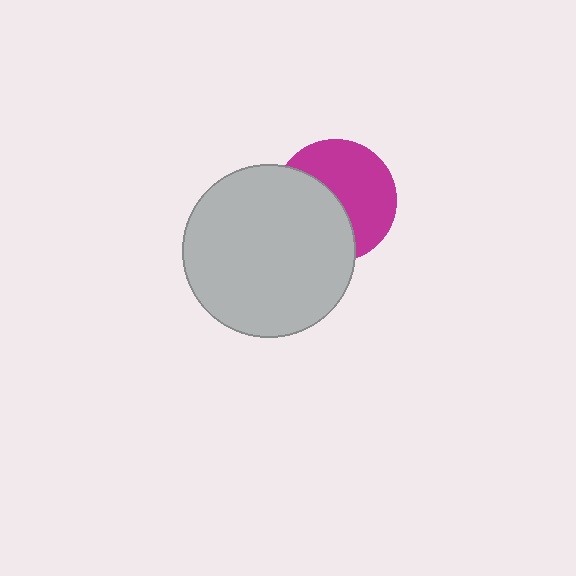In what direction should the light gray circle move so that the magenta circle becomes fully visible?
The light gray circle should move left. That is the shortest direction to clear the overlap and leave the magenta circle fully visible.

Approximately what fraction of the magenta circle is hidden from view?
Roughly 46% of the magenta circle is hidden behind the light gray circle.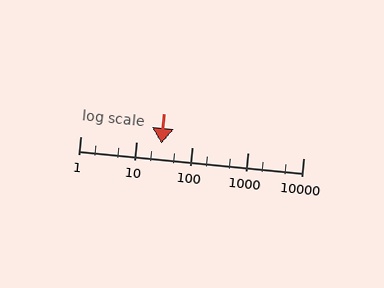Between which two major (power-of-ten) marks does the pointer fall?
The pointer is between 10 and 100.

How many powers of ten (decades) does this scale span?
The scale spans 4 decades, from 1 to 10000.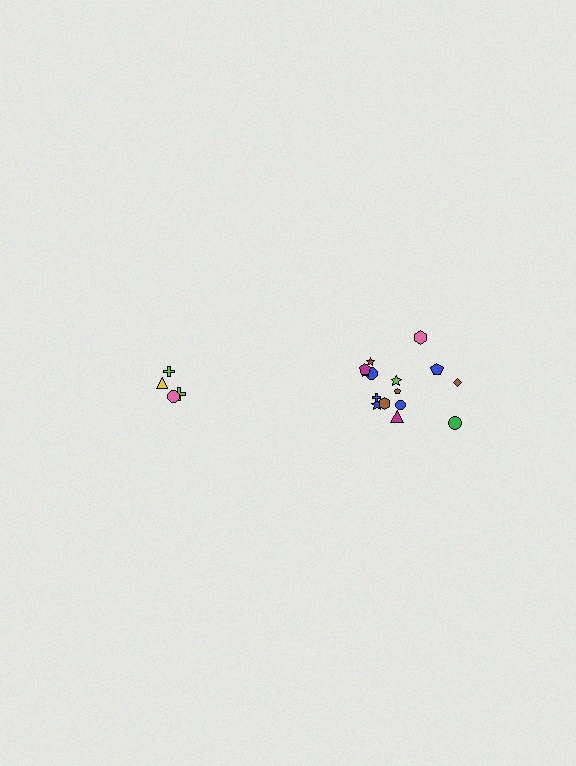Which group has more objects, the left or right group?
The right group.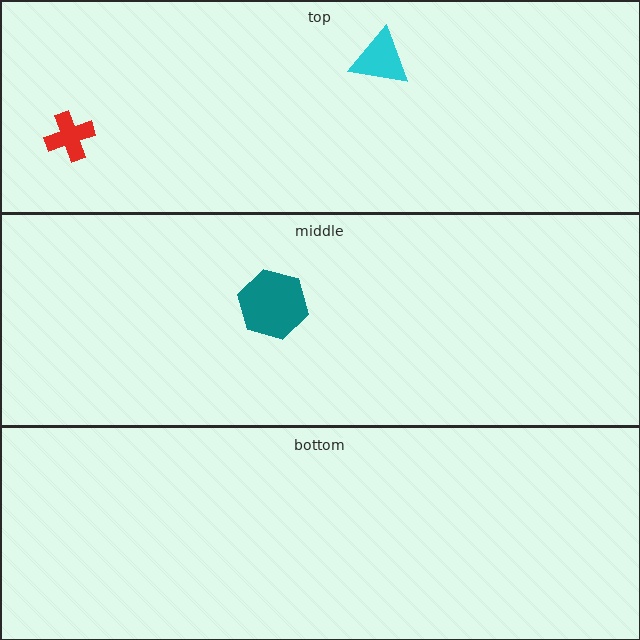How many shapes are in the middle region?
1.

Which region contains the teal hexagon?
The middle region.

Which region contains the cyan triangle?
The top region.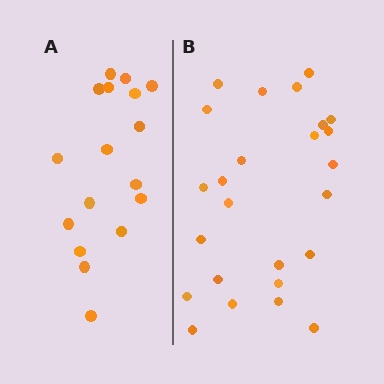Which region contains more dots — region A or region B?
Region B (the right region) has more dots.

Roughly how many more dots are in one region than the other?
Region B has roughly 8 or so more dots than region A.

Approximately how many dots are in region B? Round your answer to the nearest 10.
About 20 dots. (The exact count is 25, which rounds to 20.)